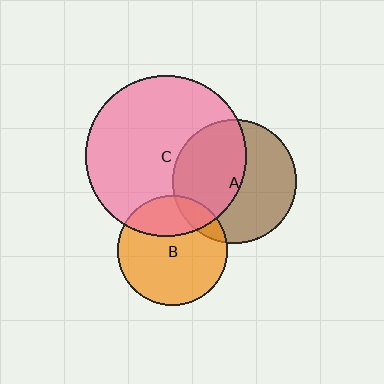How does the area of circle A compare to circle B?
Approximately 1.3 times.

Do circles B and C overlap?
Yes.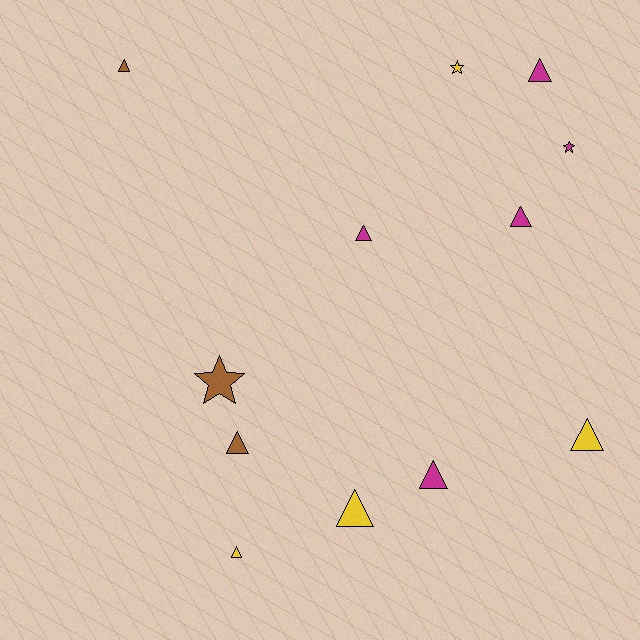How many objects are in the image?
There are 12 objects.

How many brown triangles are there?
There are 2 brown triangles.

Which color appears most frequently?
Magenta, with 5 objects.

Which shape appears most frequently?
Triangle, with 9 objects.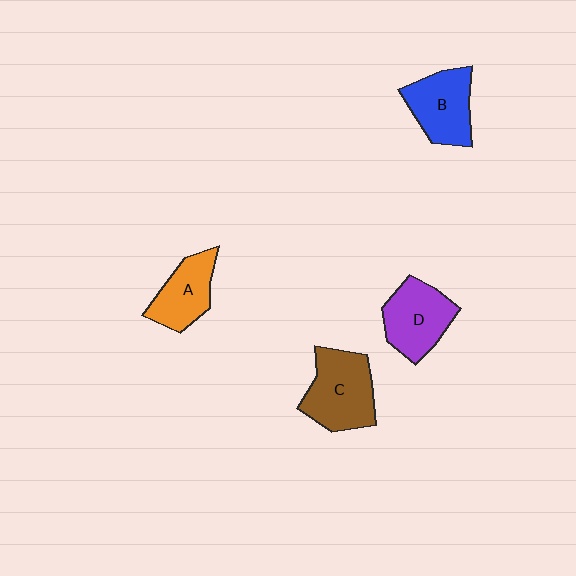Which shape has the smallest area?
Shape A (orange).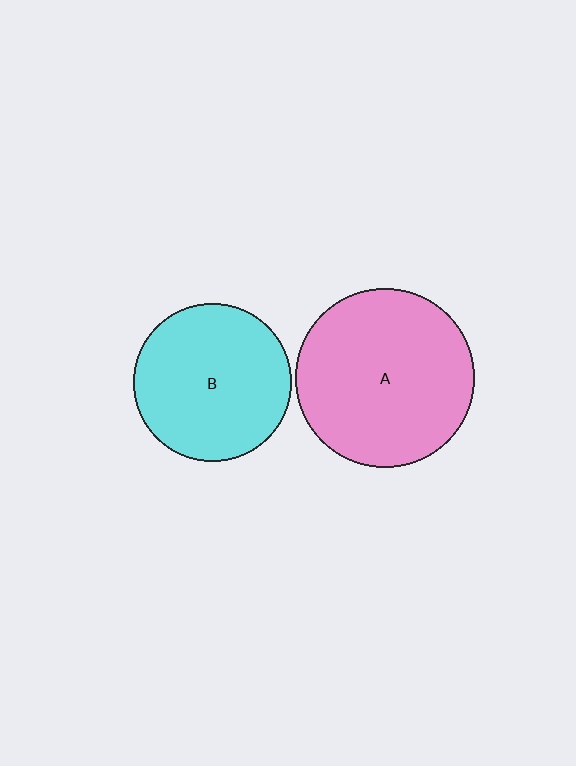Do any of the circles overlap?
No, none of the circles overlap.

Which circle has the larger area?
Circle A (pink).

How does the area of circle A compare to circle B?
Approximately 1.3 times.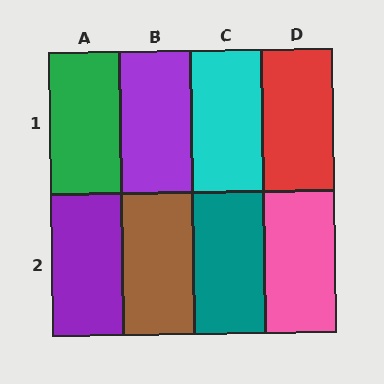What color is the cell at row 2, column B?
Brown.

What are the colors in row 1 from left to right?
Green, purple, cyan, red.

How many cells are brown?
1 cell is brown.